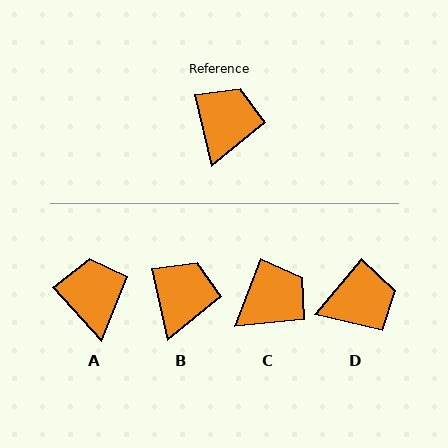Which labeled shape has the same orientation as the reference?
B.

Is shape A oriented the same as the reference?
No, it is off by about 29 degrees.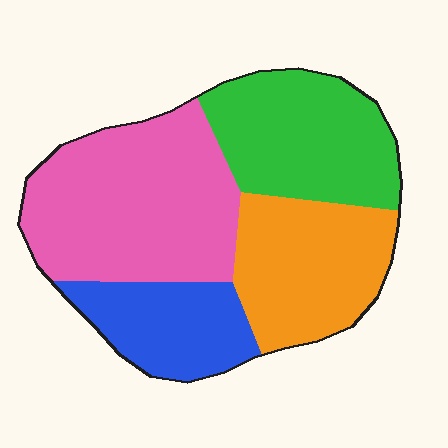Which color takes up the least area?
Blue, at roughly 15%.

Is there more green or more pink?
Pink.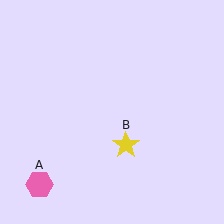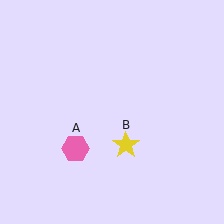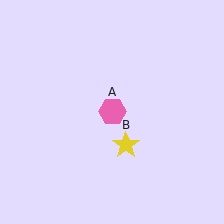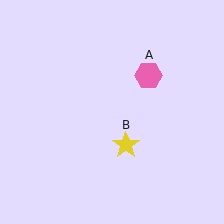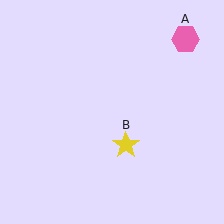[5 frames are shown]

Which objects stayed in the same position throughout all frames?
Yellow star (object B) remained stationary.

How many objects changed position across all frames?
1 object changed position: pink hexagon (object A).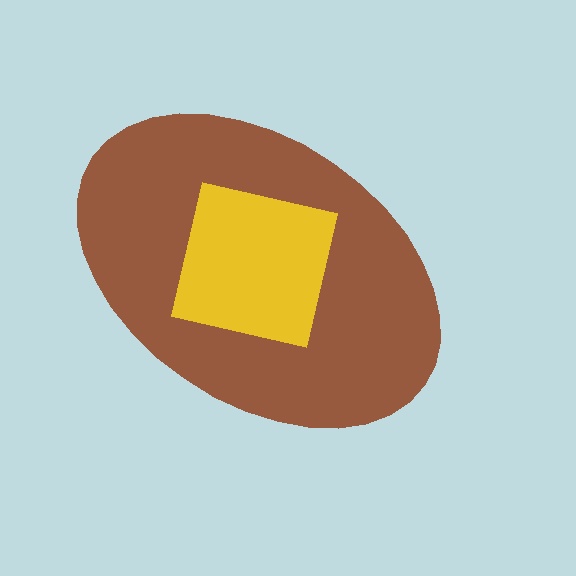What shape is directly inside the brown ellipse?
The yellow square.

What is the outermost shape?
The brown ellipse.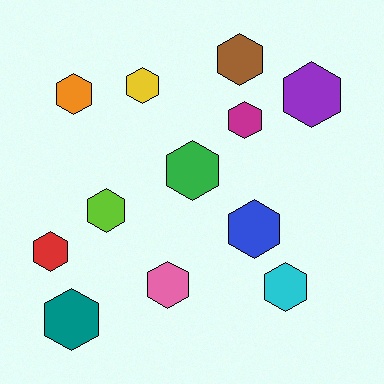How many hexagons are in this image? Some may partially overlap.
There are 12 hexagons.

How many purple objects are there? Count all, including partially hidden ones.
There is 1 purple object.